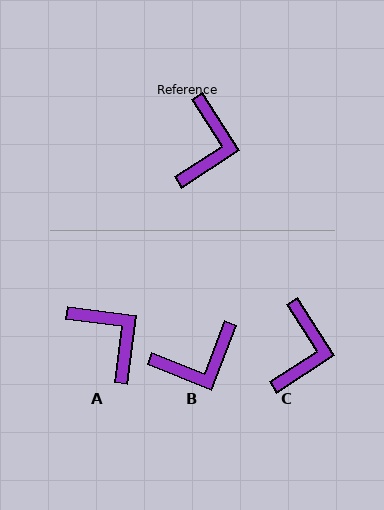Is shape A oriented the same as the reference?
No, it is off by about 50 degrees.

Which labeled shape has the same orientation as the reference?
C.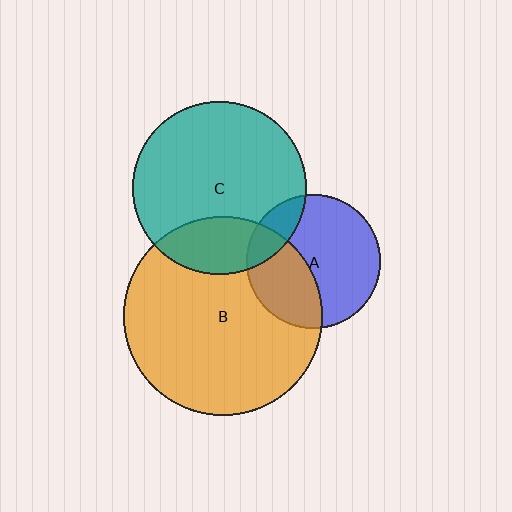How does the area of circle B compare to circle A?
Approximately 2.2 times.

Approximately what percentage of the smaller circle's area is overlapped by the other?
Approximately 25%.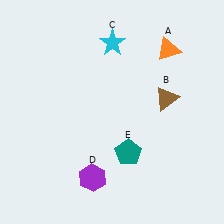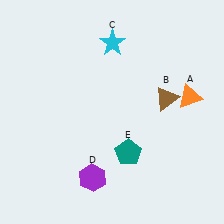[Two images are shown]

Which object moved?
The orange triangle (A) moved down.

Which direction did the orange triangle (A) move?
The orange triangle (A) moved down.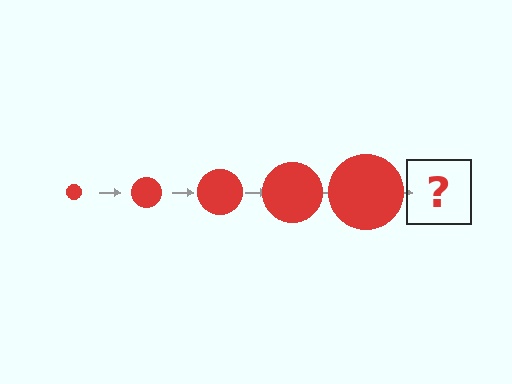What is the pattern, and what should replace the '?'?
The pattern is that the circle gets progressively larger each step. The '?' should be a red circle, larger than the previous one.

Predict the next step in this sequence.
The next step is a red circle, larger than the previous one.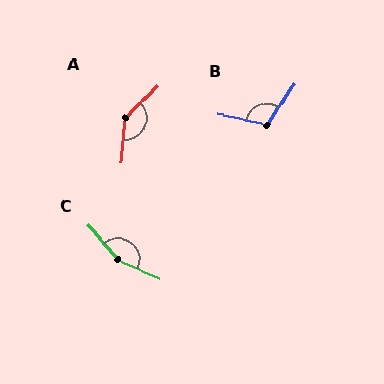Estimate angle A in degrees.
Approximately 138 degrees.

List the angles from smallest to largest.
B (111°), A (138°), C (156°).